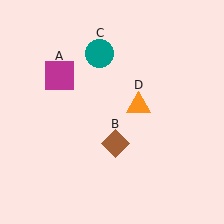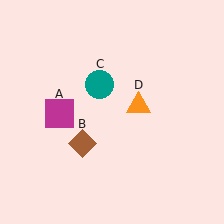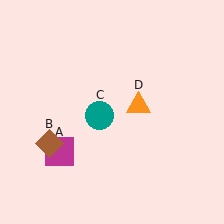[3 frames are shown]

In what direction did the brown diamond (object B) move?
The brown diamond (object B) moved left.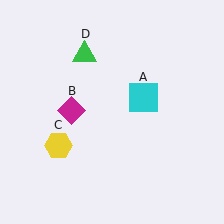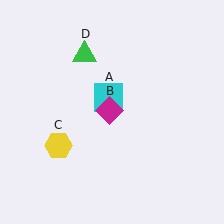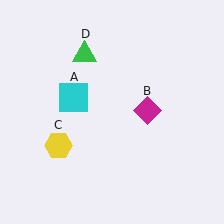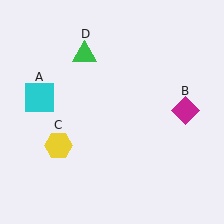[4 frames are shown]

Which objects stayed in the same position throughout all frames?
Yellow hexagon (object C) and green triangle (object D) remained stationary.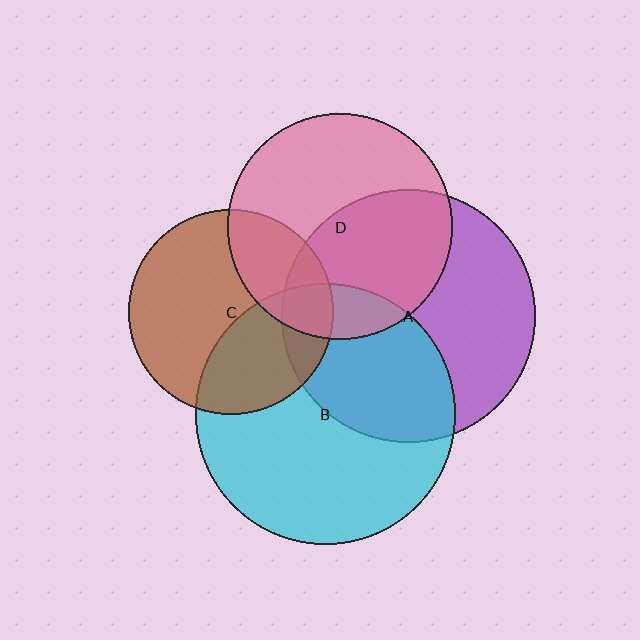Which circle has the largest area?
Circle B (cyan).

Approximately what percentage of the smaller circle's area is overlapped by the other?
Approximately 15%.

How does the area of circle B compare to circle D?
Approximately 1.3 times.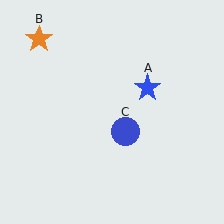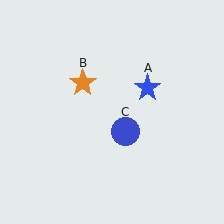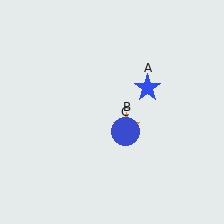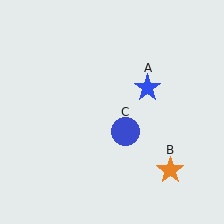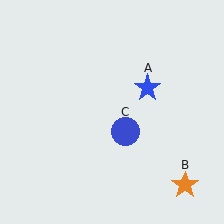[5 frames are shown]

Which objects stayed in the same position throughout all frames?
Blue star (object A) and blue circle (object C) remained stationary.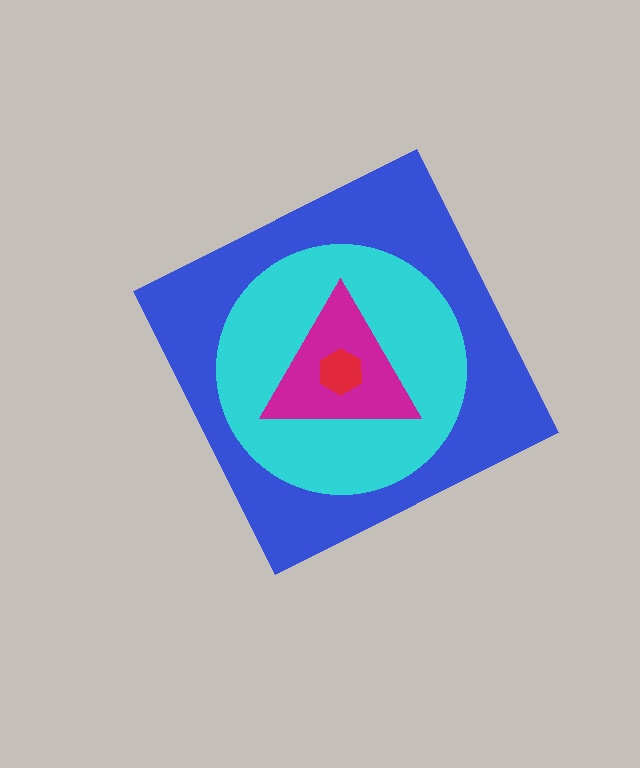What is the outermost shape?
The blue diamond.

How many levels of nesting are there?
4.